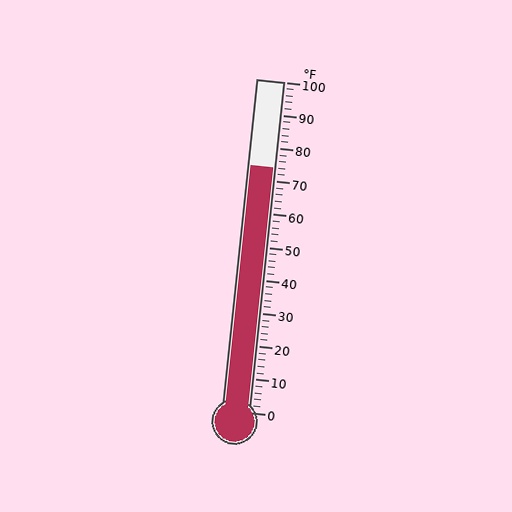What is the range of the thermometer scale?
The thermometer scale ranges from 0°F to 100°F.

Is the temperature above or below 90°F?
The temperature is below 90°F.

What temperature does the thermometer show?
The thermometer shows approximately 74°F.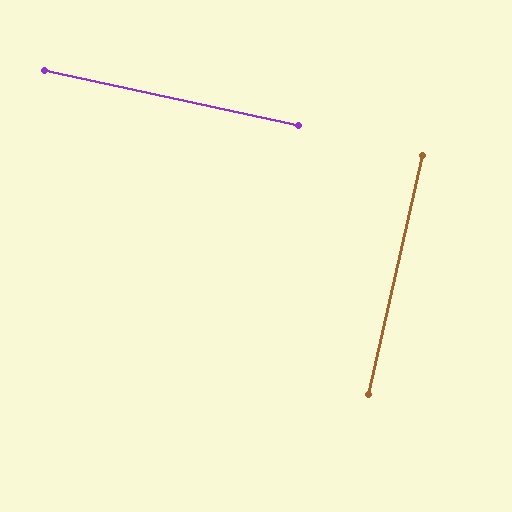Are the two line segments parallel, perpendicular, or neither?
Perpendicular — they meet at approximately 90°.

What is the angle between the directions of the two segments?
Approximately 90 degrees.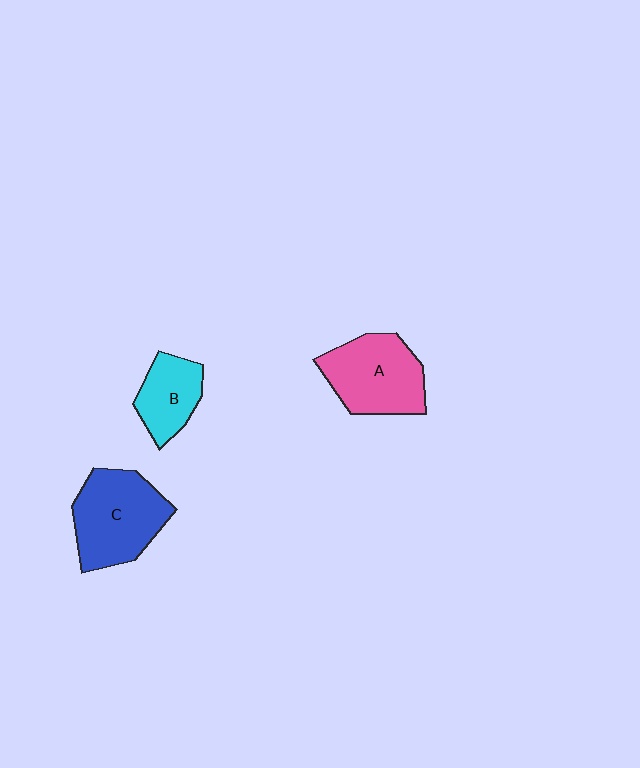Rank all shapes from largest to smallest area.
From largest to smallest: C (blue), A (pink), B (cyan).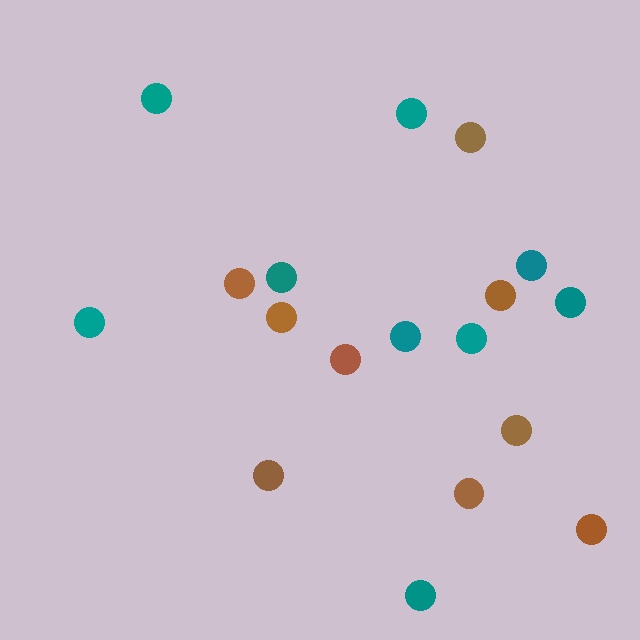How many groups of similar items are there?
There are 2 groups: one group of teal circles (9) and one group of brown circles (9).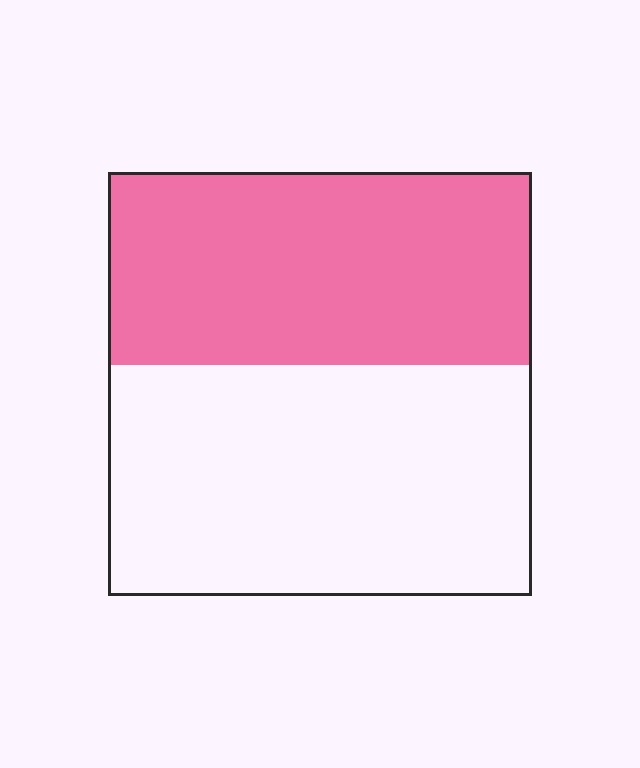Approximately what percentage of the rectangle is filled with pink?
Approximately 45%.